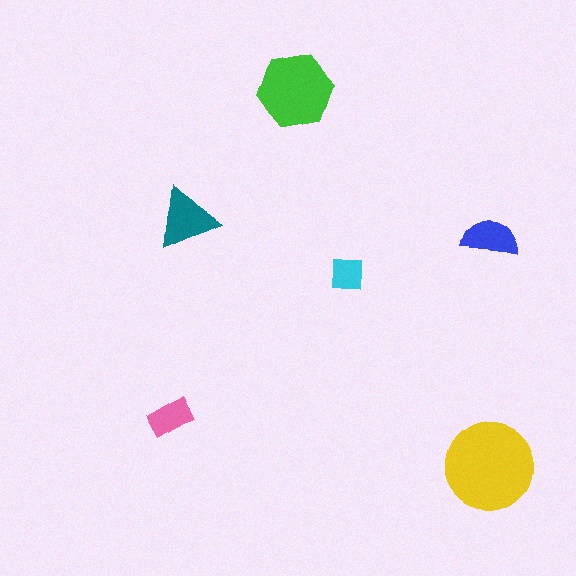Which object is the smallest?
The cyan square.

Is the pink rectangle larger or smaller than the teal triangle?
Smaller.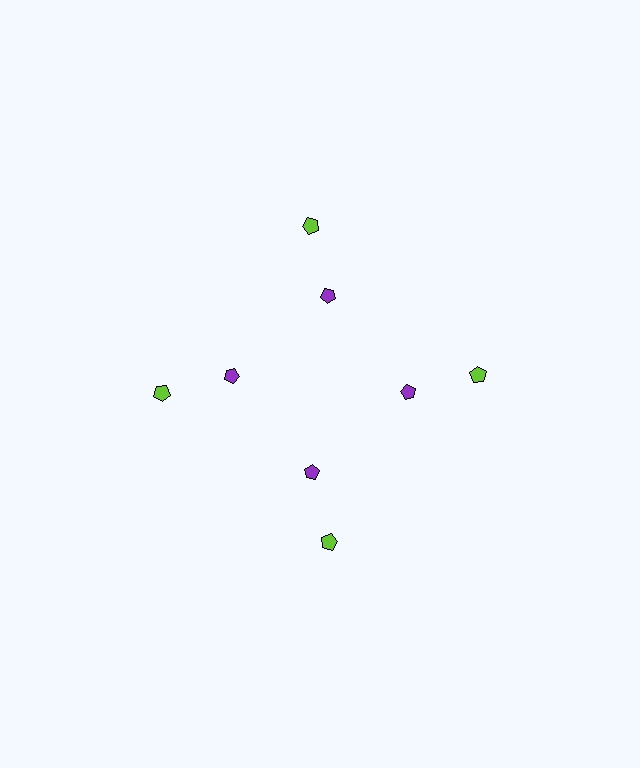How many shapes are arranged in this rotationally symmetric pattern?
There are 8 shapes, arranged in 4 groups of 2.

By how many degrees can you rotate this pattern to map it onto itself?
The pattern maps onto itself every 90 degrees of rotation.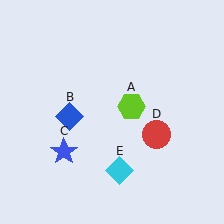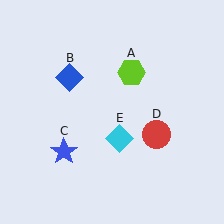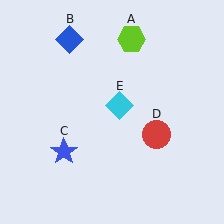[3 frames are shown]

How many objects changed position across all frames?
3 objects changed position: lime hexagon (object A), blue diamond (object B), cyan diamond (object E).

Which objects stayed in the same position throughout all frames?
Blue star (object C) and red circle (object D) remained stationary.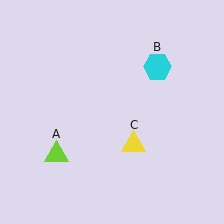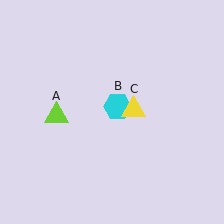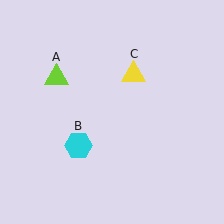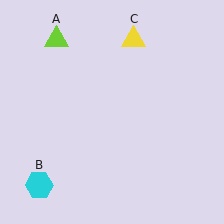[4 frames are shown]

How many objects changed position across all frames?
3 objects changed position: lime triangle (object A), cyan hexagon (object B), yellow triangle (object C).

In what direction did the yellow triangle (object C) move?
The yellow triangle (object C) moved up.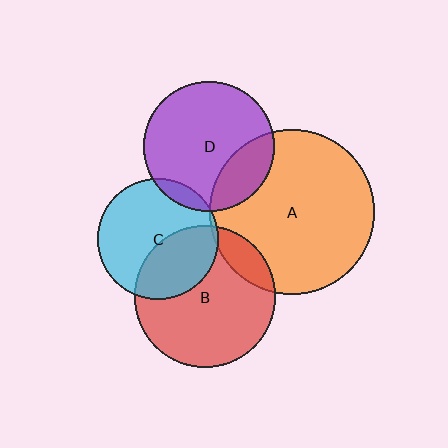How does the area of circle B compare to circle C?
Approximately 1.4 times.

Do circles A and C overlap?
Yes.